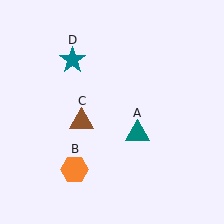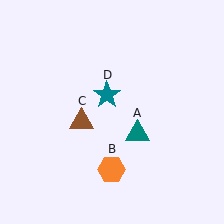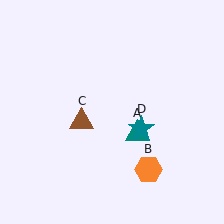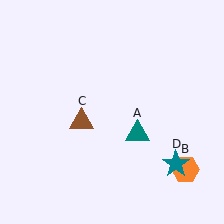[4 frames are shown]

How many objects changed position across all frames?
2 objects changed position: orange hexagon (object B), teal star (object D).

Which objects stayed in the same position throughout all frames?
Teal triangle (object A) and brown triangle (object C) remained stationary.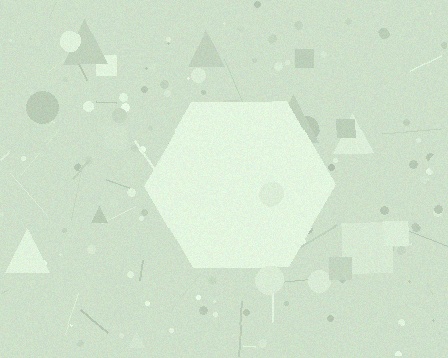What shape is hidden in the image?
A hexagon is hidden in the image.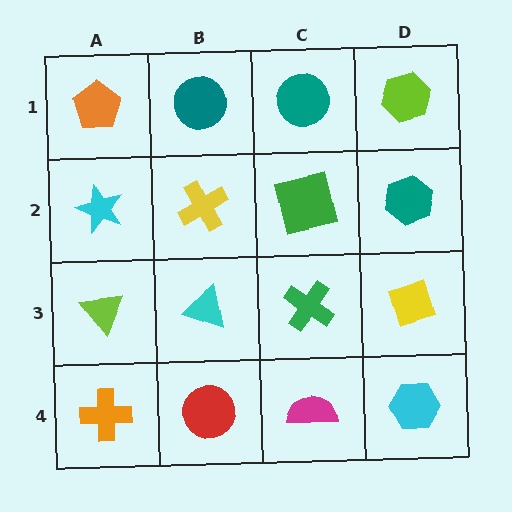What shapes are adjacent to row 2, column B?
A teal circle (row 1, column B), a cyan triangle (row 3, column B), a cyan star (row 2, column A), a green square (row 2, column C).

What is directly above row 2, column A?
An orange pentagon.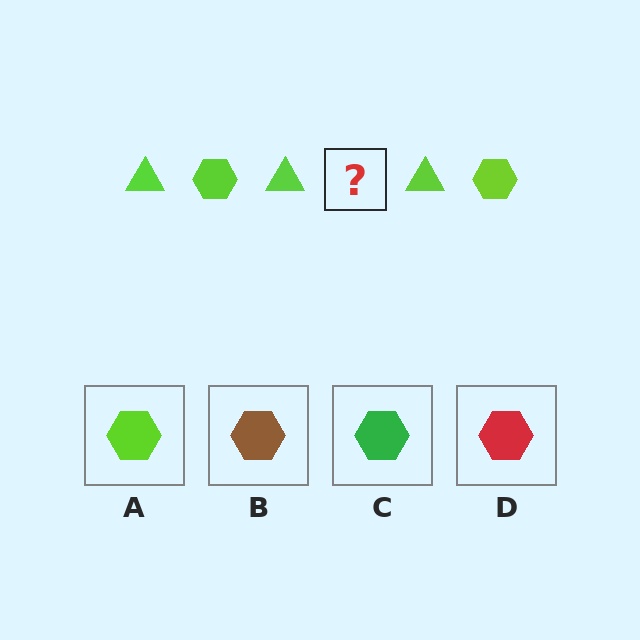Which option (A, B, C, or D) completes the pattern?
A.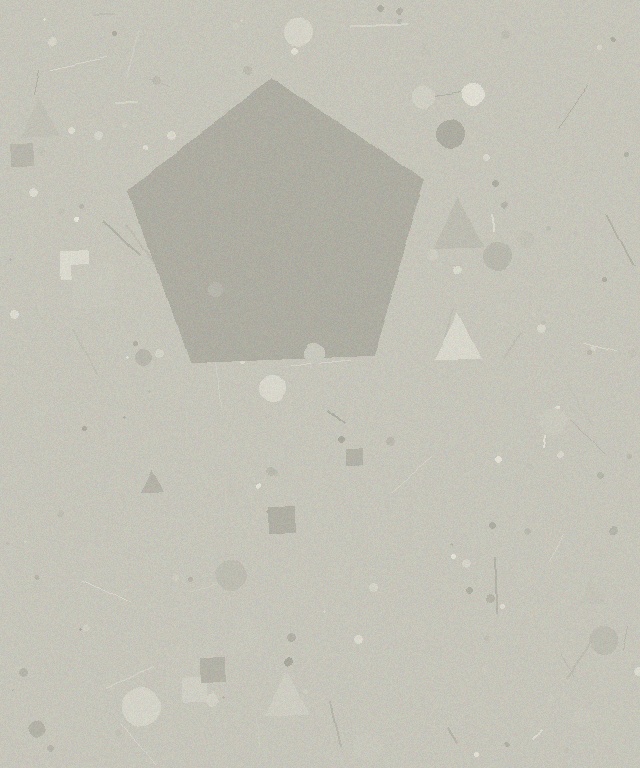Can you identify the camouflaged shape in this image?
The camouflaged shape is a pentagon.